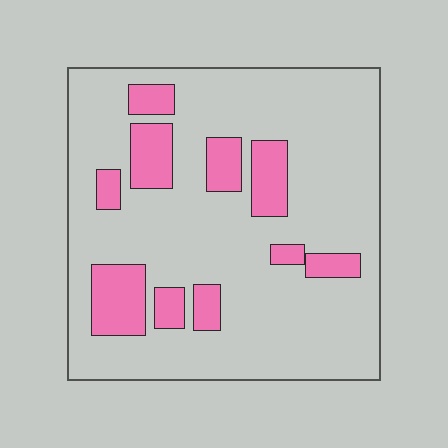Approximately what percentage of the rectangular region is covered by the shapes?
Approximately 20%.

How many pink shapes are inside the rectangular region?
10.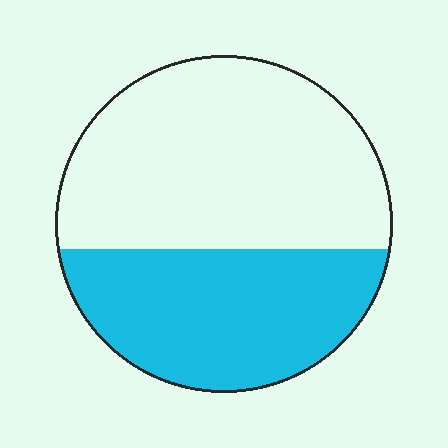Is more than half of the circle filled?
No.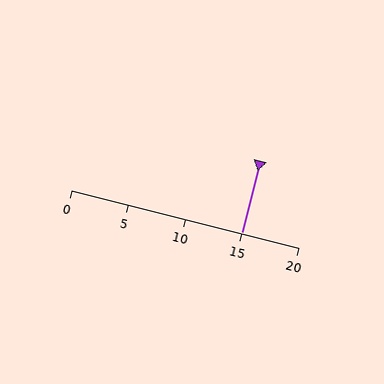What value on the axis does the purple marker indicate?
The marker indicates approximately 15.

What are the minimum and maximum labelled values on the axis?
The axis runs from 0 to 20.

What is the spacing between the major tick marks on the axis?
The major ticks are spaced 5 apart.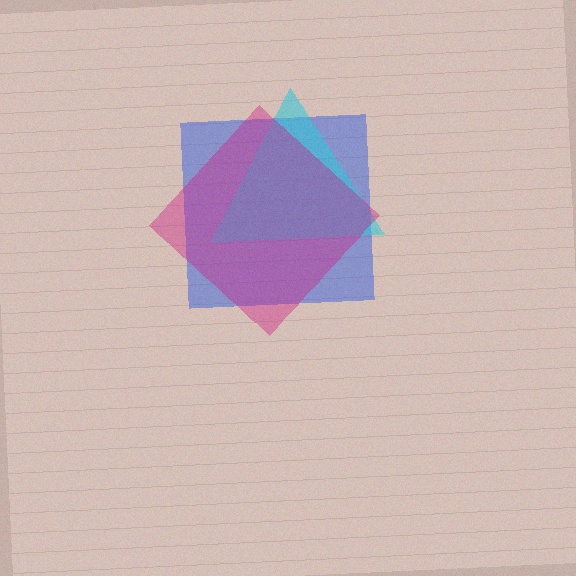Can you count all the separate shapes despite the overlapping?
Yes, there are 3 separate shapes.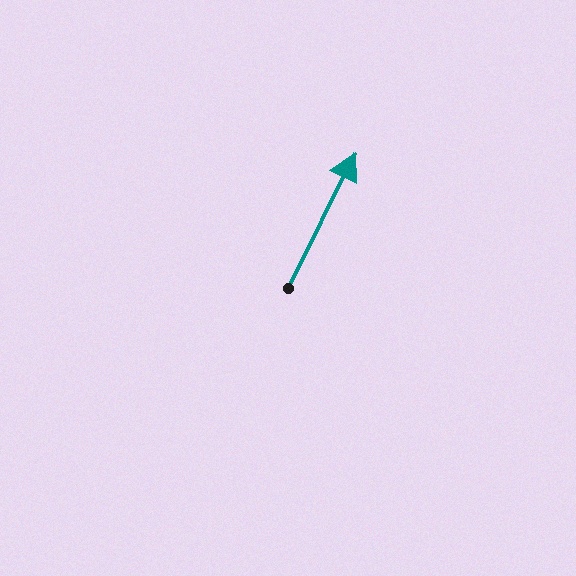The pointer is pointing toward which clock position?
Roughly 1 o'clock.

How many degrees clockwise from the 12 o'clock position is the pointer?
Approximately 26 degrees.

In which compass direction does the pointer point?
Northeast.